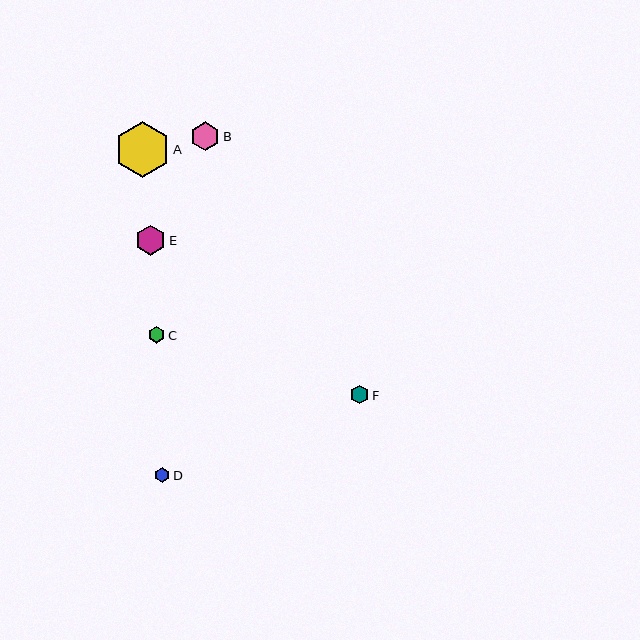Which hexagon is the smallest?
Hexagon D is the smallest with a size of approximately 15 pixels.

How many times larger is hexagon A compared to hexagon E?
Hexagon A is approximately 1.8 times the size of hexagon E.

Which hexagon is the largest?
Hexagon A is the largest with a size of approximately 56 pixels.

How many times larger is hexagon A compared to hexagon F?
Hexagon A is approximately 3.0 times the size of hexagon F.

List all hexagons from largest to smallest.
From largest to smallest: A, E, B, F, C, D.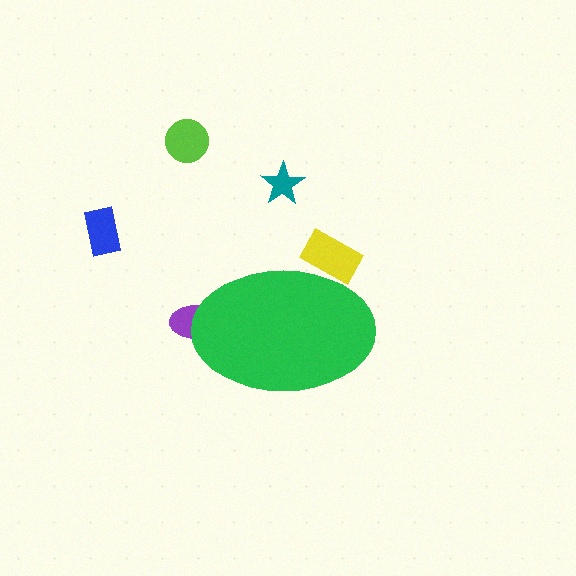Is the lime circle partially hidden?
No, the lime circle is fully visible.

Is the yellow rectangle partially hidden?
Yes, the yellow rectangle is partially hidden behind the green ellipse.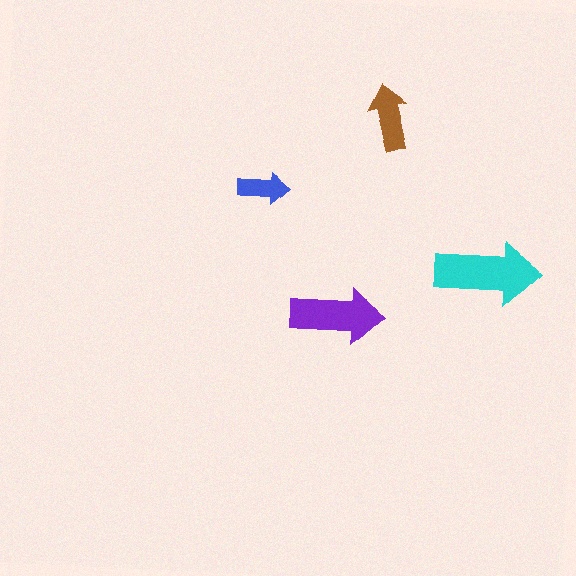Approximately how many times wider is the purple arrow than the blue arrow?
About 2 times wider.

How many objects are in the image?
There are 4 objects in the image.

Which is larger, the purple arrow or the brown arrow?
The purple one.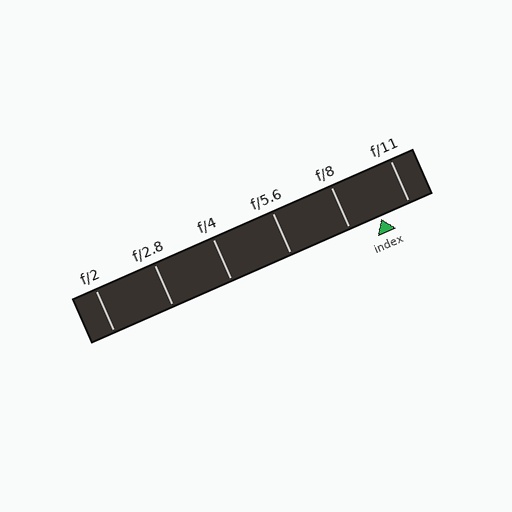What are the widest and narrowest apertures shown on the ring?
The widest aperture shown is f/2 and the narrowest is f/11.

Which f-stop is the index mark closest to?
The index mark is closest to f/11.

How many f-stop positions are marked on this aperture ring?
There are 6 f-stop positions marked.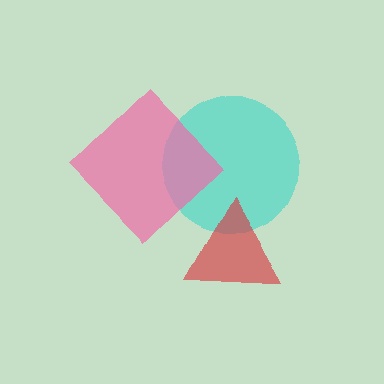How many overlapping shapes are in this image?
There are 3 overlapping shapes in the image.